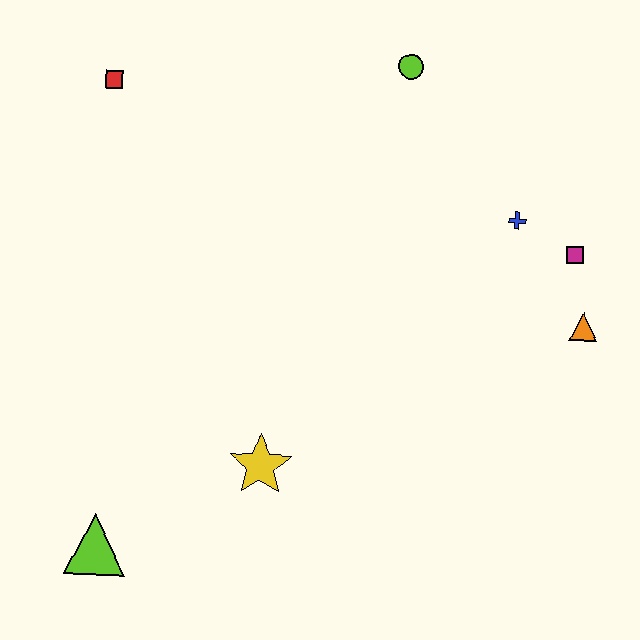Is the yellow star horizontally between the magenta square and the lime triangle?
Yes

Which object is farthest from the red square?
The orange triangle is farthest from the red square.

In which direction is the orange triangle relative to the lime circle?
The orange triangle is below the lime circle.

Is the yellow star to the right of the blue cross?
No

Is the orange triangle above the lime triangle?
Yes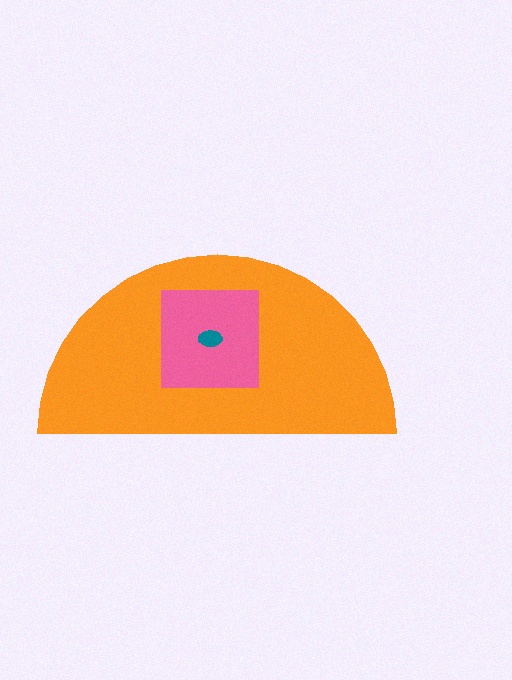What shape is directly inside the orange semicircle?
The pink square.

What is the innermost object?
The teal ellipse.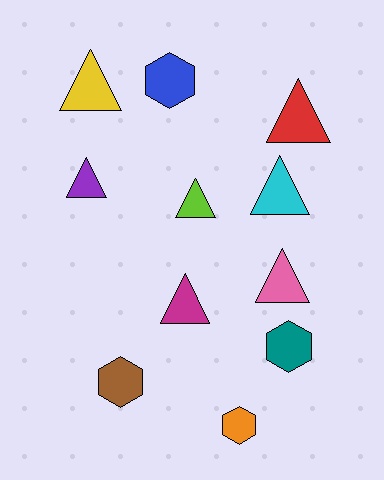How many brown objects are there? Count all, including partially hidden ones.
There is 1 brown object.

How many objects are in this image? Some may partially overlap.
There are 11 objects.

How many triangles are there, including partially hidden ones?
There are 7 triangles.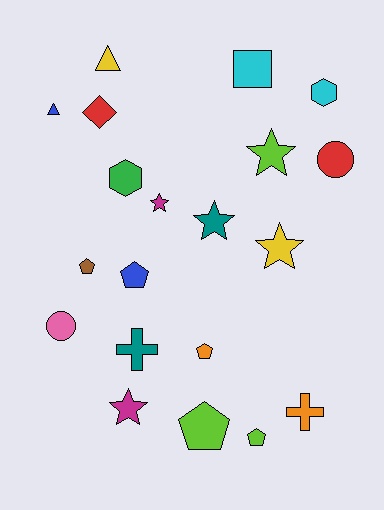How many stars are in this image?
There are 5 stars.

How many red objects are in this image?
There are 2 red objects.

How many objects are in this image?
There are 20 objects.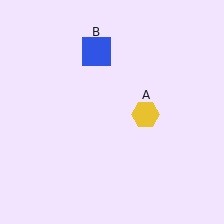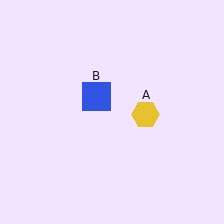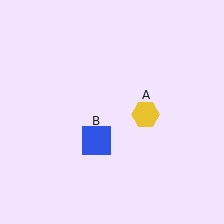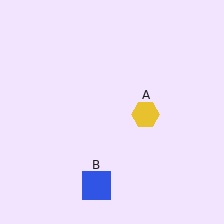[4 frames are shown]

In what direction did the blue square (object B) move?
The blue square (object B) moved down.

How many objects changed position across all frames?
1 object changed position: blue square (object B).